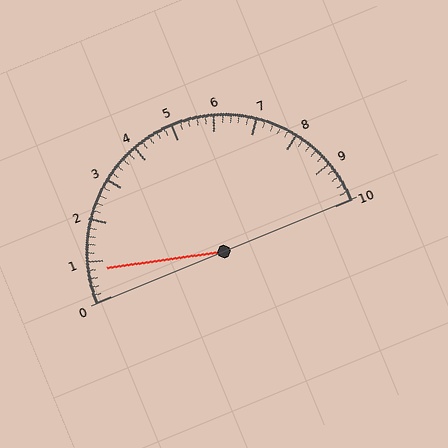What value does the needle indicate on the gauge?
The needle indicates approximately 0.8.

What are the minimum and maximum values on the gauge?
The gauge ranges from 0 to 10.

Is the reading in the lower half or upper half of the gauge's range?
The reading is in the lower half of the range (0 to 10).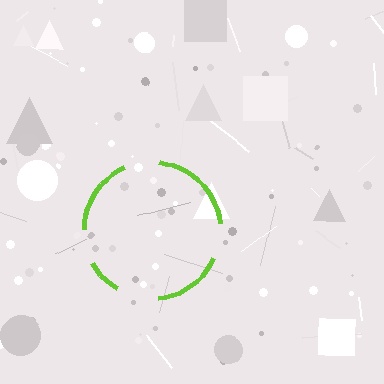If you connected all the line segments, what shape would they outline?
They would outline a circle.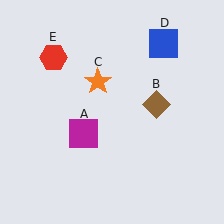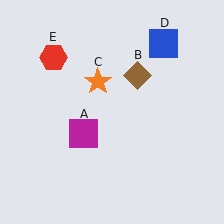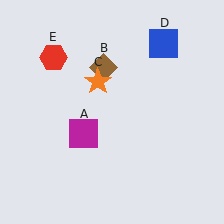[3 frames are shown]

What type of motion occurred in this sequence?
The brown diamond (object B) rotated counterclockwise around the center of the scene.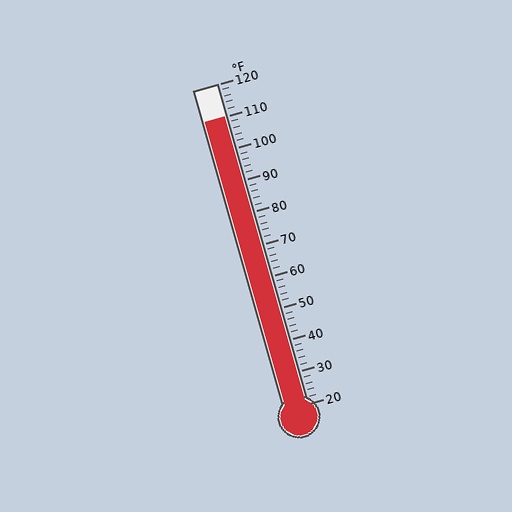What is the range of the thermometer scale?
The thermometer scale ranges from 20°F to 120°F.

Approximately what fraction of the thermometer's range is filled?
The thermometer is filled to approximately 90% of its range.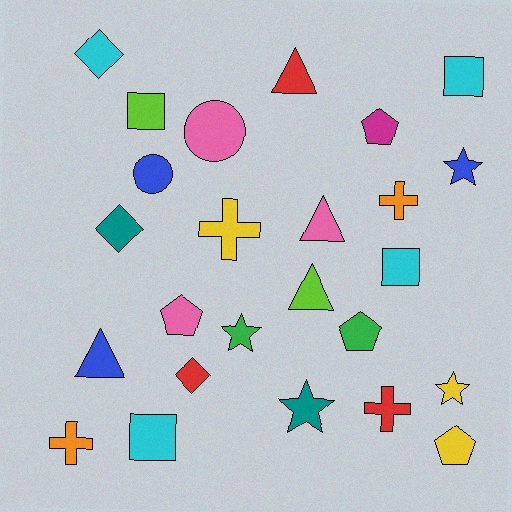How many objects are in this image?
There are 25 objects.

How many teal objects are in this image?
There are 2 teal objects.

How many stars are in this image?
There are 4 stars.